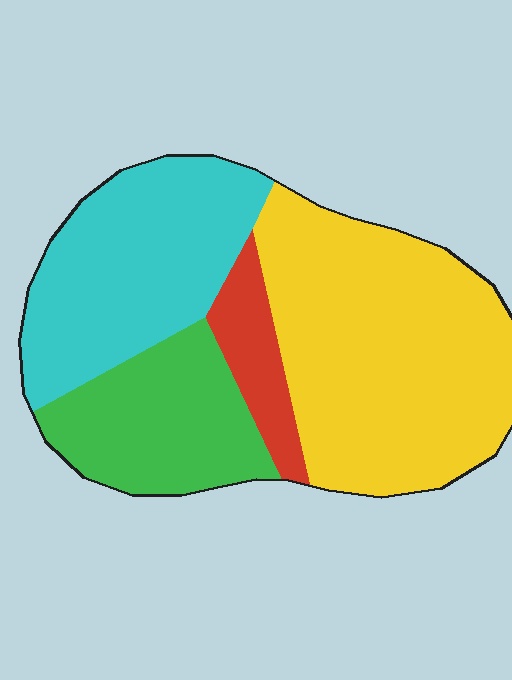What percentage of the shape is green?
Green takes up between a sixth and a third of the shape.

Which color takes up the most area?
Yellow, at roughly 45%.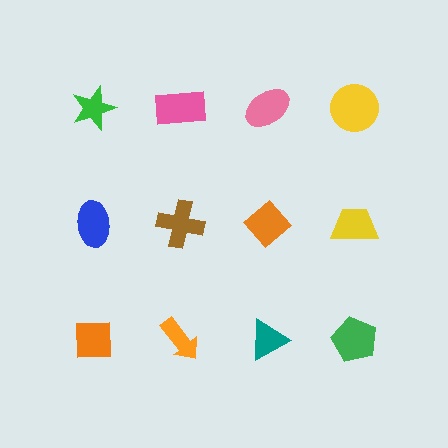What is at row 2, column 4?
A yellow trapezoid.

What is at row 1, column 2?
A pink rectangle.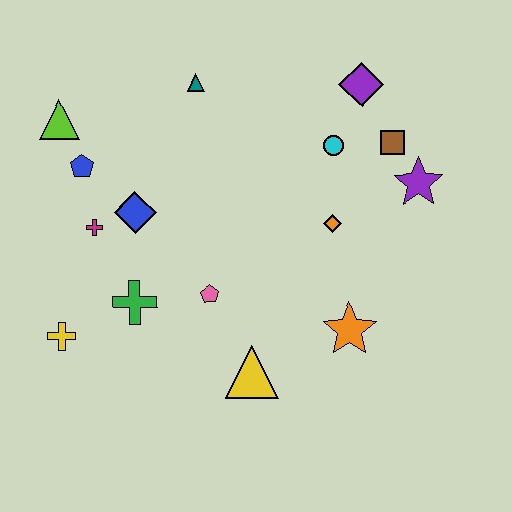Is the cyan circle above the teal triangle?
No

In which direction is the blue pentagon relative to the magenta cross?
The blue pentagon is above the magenta cross.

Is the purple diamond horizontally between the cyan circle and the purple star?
Yes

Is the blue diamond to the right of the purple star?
No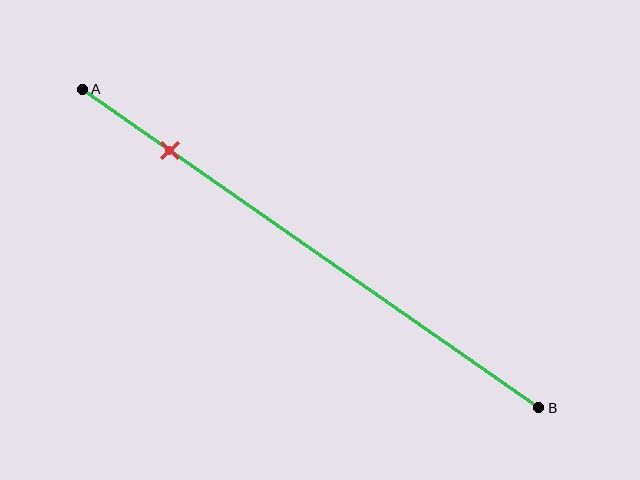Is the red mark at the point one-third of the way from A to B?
No, the mark is at about 20% from A, not at the 33% one-third point.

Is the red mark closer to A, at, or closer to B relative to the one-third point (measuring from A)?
The red mark is closer to point A than the one-third point of segment AB.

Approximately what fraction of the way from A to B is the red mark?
The red mark is approximately 20% of the way from A to B.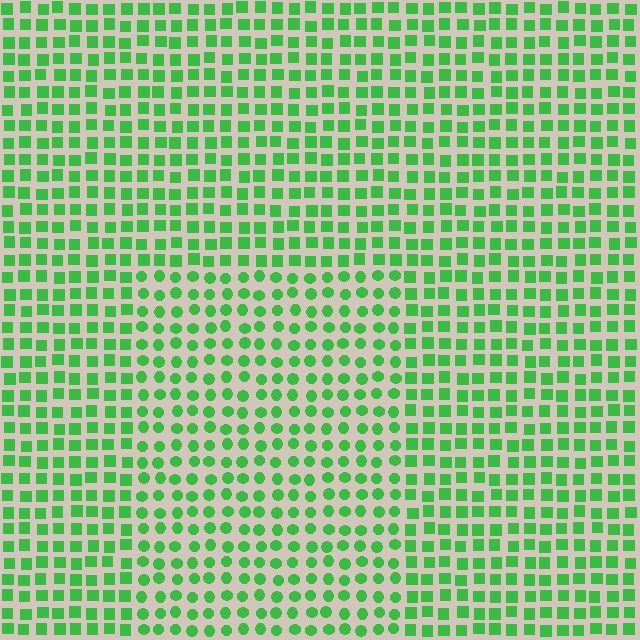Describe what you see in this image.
The image is filled with small green elements arranged in a uniform grid. A rectangle-shaped region contains circles, while the surrounding area contains squares. The boundary is defined purely by the change in element shape.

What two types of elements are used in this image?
The image uses circles inside the rectangle region and squares outside it.